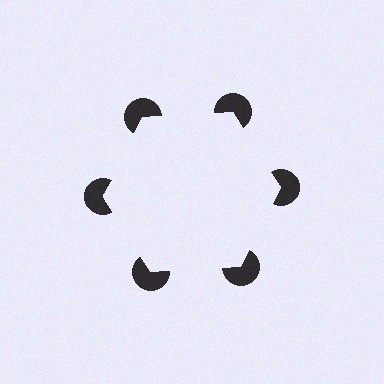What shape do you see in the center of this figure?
An illusory hexagon — its edges are inferred from the aligned wedge cuts in the pac-man discs, not physically drawn.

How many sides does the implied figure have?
6 sides.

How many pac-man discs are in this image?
There are 6 — one at each vertex of the illusory hexagon.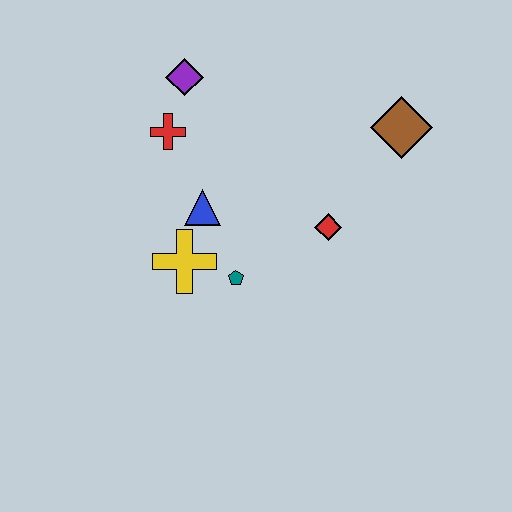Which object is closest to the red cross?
The purple diamond is closest to the red cross.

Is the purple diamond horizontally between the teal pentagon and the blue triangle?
No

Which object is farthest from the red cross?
The brown diamond is farthest from the red cross.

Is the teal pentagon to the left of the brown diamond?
Yes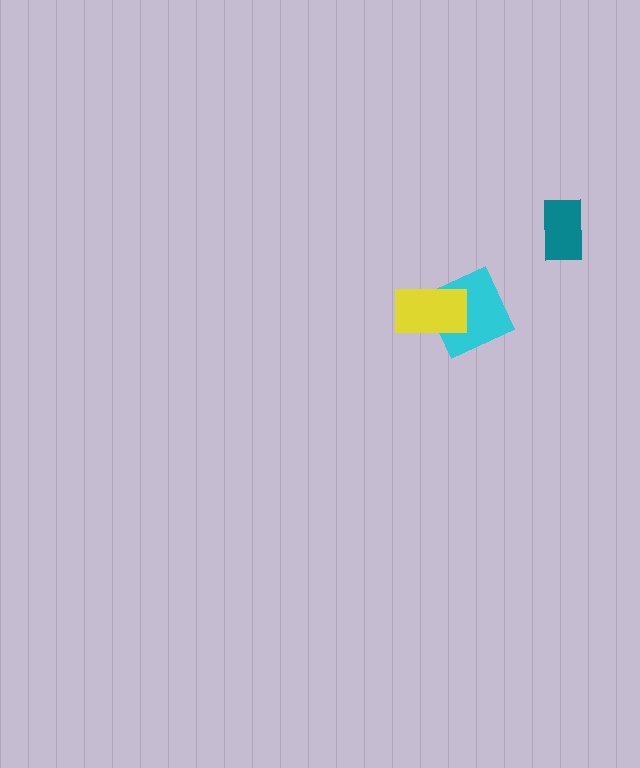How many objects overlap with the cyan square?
1 object overlaps with the cyan square.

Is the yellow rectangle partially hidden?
No, no other shape covers it.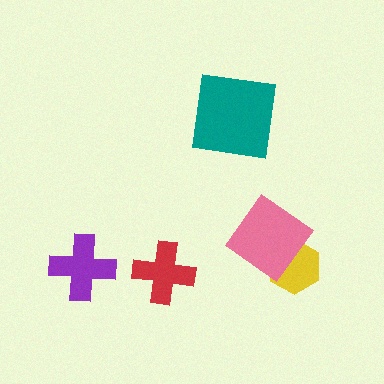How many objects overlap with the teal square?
0 objects overlap with the teal square.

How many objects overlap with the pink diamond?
1 object overlaps with the pink diamond.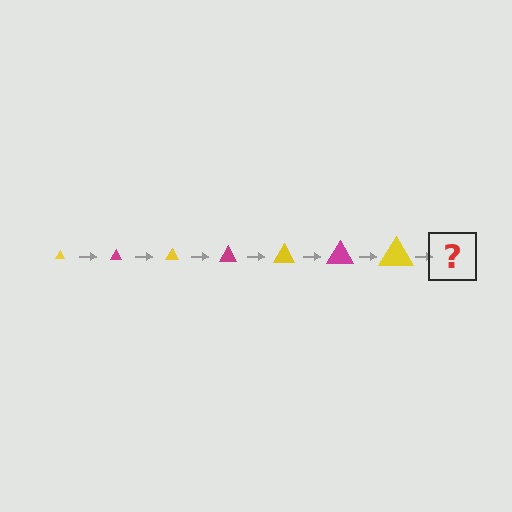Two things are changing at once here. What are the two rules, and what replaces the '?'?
The two rules are that the triangle grows larger each step and the color cycles through yellow and magenta. The '?' should be a magenta triangle, larger than the previous one.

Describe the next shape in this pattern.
It should be a magenta triangle, larger than the previous one.